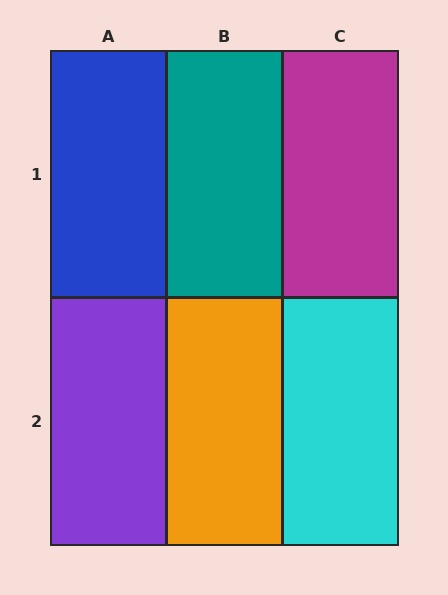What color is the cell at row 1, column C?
Magenta.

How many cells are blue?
1 cell is blue.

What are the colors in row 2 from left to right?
Purple, orange, cyan.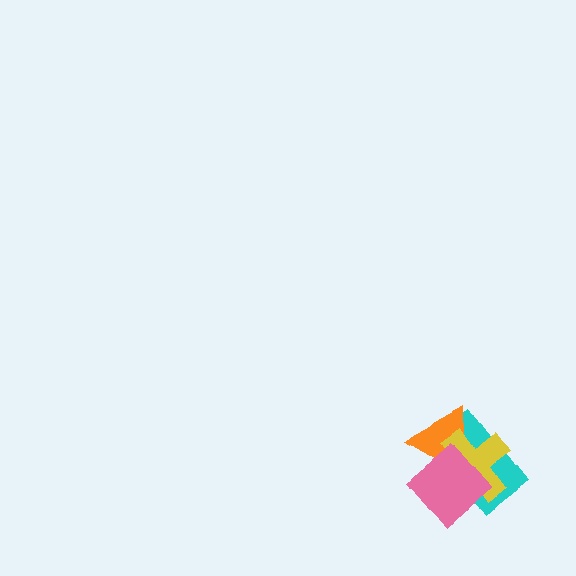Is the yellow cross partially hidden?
Yes, it is partially covered by another shape.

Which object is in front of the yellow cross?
The pink diamond is in front of the yellow cross.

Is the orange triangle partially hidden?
Yes, it is partially covered by another shape.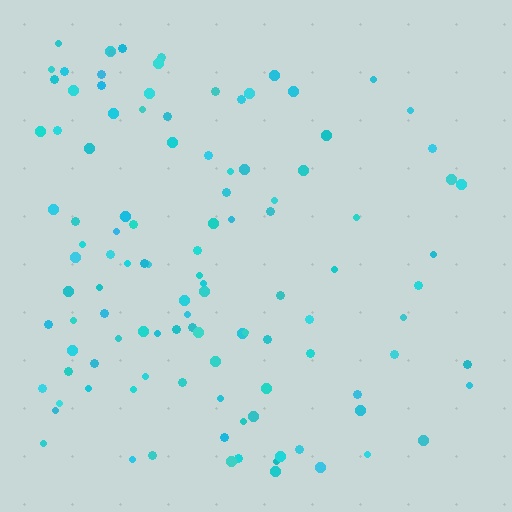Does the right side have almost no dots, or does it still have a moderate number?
Still a moderate number, just noticeably fewer than the left.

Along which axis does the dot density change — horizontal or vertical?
Horizontal.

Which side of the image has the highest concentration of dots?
The left.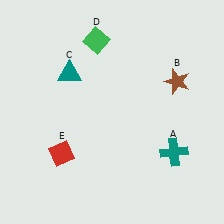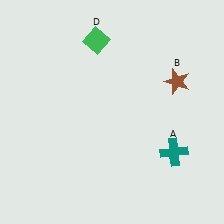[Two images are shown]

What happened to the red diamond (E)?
The red diamond (E) was removed in Image 2. It was in the bottom-left area of Image 1.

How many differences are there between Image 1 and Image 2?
There are 2 differences between the two images.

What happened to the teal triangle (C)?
The teal triangle (C) was removed in Image 2. It was in the top-left area of Image 1.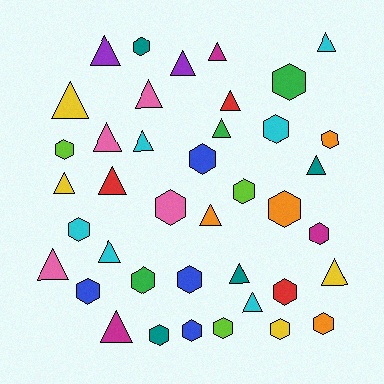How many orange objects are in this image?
There are 4 orange objects.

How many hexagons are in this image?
There are 20 hexagons.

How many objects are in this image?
There are 40 objects.